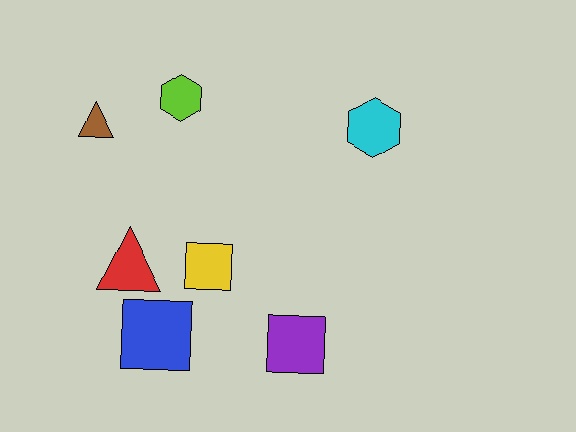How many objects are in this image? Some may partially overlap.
There are 7 objects.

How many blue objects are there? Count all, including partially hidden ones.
There is 1 blue object.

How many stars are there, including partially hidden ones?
There are no stars.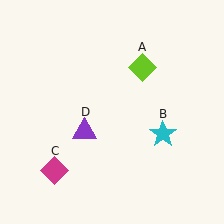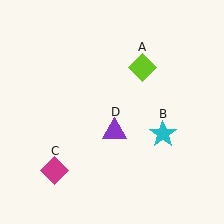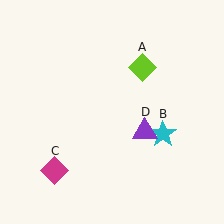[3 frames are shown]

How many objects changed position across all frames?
1 object changed position: purple triangle (object D).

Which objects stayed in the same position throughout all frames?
Lime diamond (object A) and cyan star (object B) and magenta diamond (object C) remained stationary.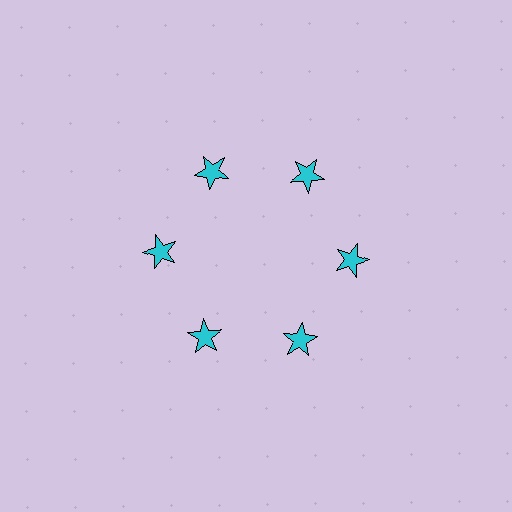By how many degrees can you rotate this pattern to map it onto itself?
The pattern maps onto itself every 60 degrees of rotation.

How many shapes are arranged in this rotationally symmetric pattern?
There are 6 shapes, arranged in 6 groups of 1.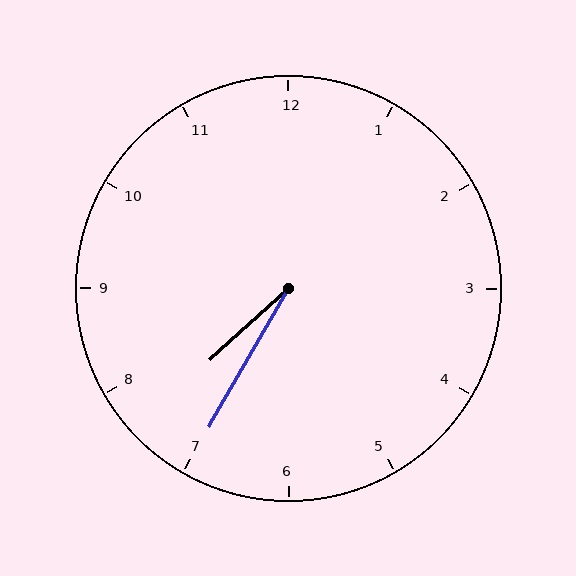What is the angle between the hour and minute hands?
Approximately 18 degrees.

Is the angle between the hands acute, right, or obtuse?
It is acute.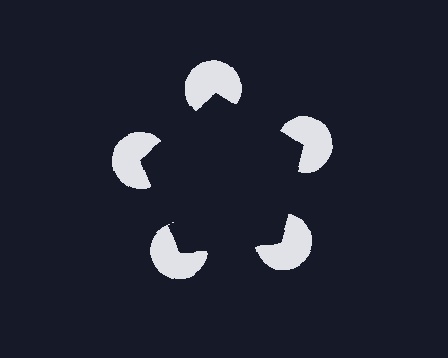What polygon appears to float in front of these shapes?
An illusory pentagon — its edges are inferred from the aligned wedge cuts in the pac-man discs, not physically drawn.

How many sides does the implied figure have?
5 sides.